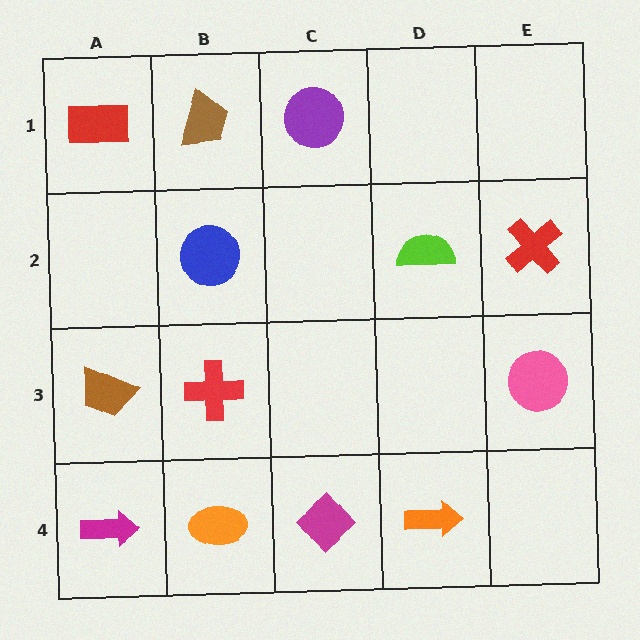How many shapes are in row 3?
3 shapes.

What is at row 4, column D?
An orange arrow.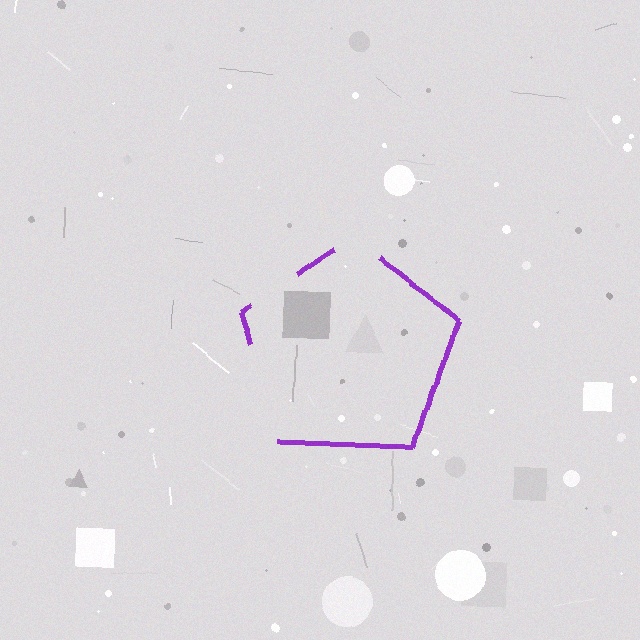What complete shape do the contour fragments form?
The contour fragments form a pentagon.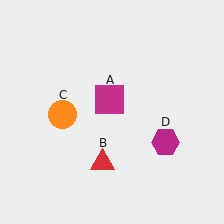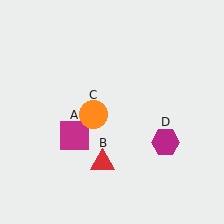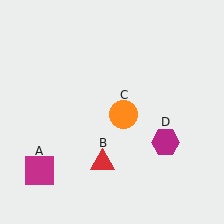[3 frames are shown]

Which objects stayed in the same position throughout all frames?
Red triangle (object B) and magenta hexagon (object D) remained stationary.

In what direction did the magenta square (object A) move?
The magenta square (object A) moved down and to the left.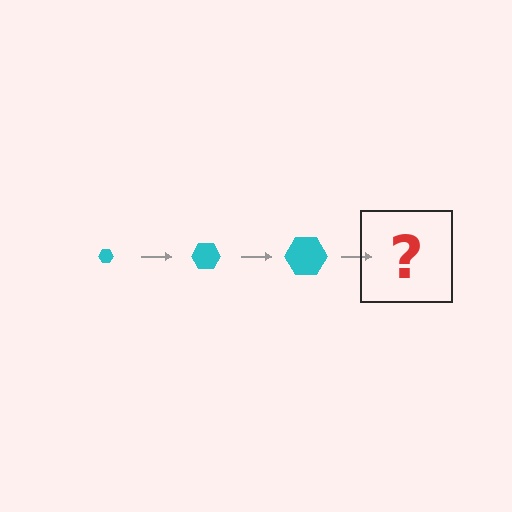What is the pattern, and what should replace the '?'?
The pattern is that the hexagon gets progressively larger each step. The '?' should be a cyan hexagon, larger than the previous one.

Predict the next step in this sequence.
The next step is a cyan hexagon, larger than the previous one.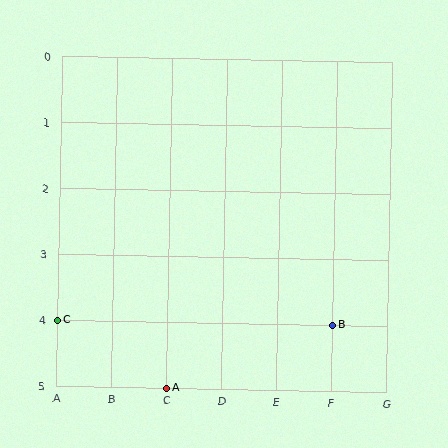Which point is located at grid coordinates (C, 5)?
Point A is at (C, 5).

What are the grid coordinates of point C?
Point C is at grid coordinates (A, 4).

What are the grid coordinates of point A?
Point A is at grid coordinates (C, 5).